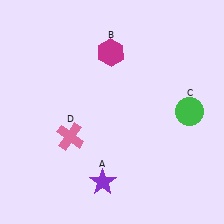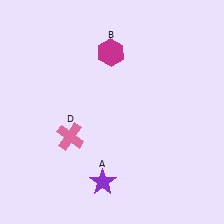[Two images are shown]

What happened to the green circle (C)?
The green circle (C) was removed in Image 2. It was in the top-right area of Image 1.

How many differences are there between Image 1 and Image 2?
There is 1 difference between the two images.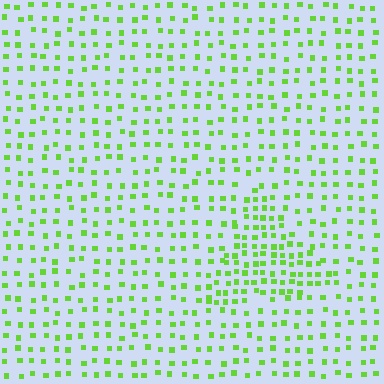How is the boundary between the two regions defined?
The boundary is defined by a change in element density (approximately 1.9x ratio). All elements are the same color, size, and shape.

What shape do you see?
I see a triangle.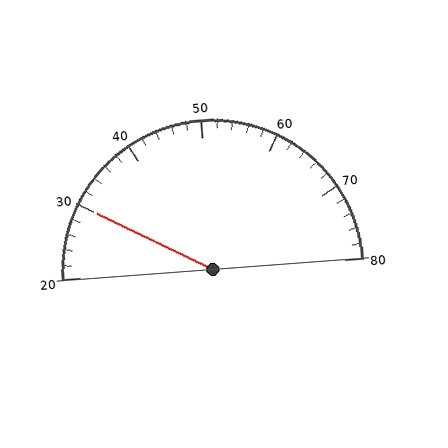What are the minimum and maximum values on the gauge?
The gauge ranges from 20 to 80.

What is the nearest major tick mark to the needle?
The nearest major tick mark is 30.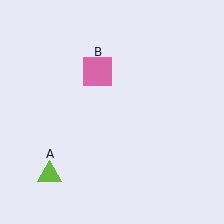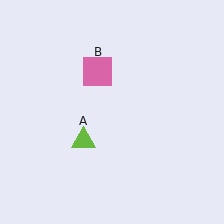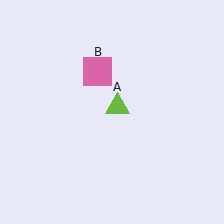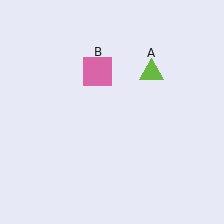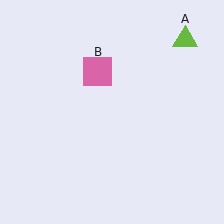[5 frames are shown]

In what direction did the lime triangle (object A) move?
The lime triangle (object A) moved up and to the right.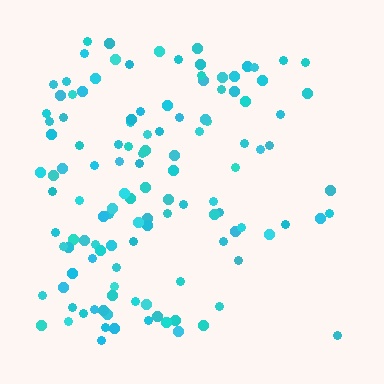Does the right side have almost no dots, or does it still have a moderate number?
Still a moderate number, just noticeably fewer than the left.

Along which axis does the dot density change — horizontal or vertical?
Horizontal.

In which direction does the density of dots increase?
From right to left, with the left side densest.